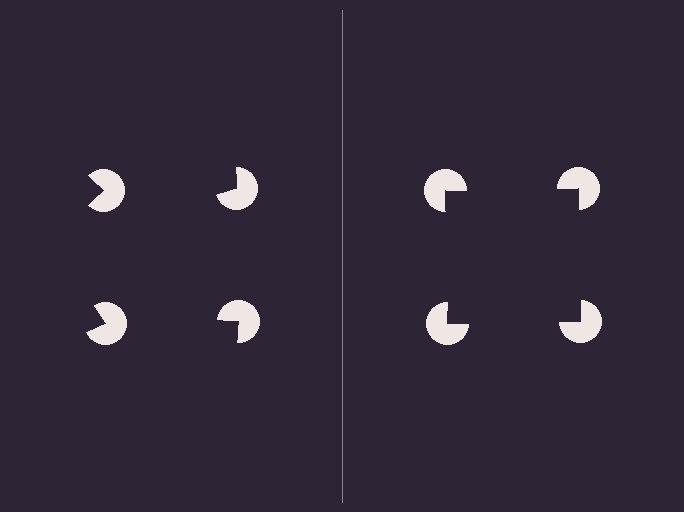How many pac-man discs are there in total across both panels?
8 — 4 on each side.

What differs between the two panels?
The pac-man discs are positioned identically on both sides; only the wedge orientations differ. On the right they align to a square; on the left they are misaligned.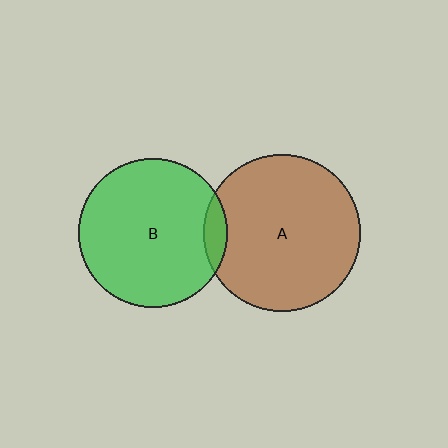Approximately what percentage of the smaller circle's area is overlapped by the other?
Approximately 10%.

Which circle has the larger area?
Circle A (brown).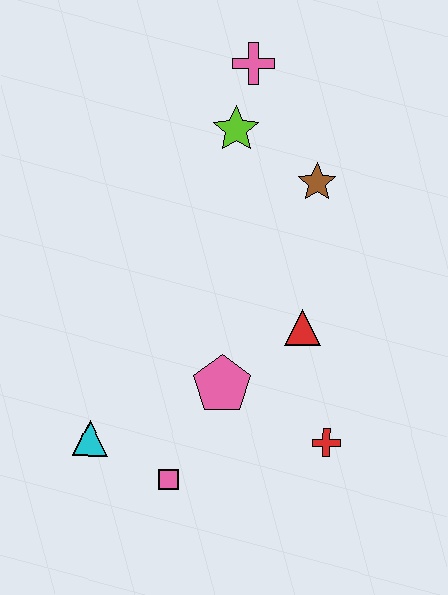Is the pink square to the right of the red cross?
No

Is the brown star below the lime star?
Yes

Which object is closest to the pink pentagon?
The red triangle is closest to the pink pentagon.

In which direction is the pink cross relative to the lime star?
The pink cross is above the lime star.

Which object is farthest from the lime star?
The pink square is farthest from the lime star.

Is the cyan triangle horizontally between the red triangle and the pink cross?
No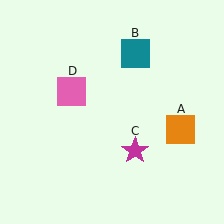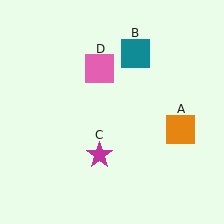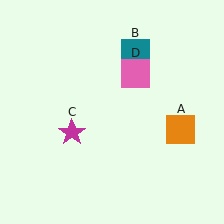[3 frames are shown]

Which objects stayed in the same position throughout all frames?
Orange square (object A) and teal square (object B) remained stationary.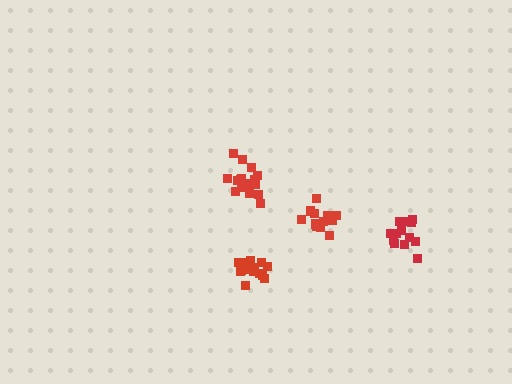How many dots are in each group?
Group 1: 14 dots, Group 2: 19 dots, Group 3: 13 dots, Group 4: 16 dots (62 total).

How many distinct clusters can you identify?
There are 4 distinct clusters.